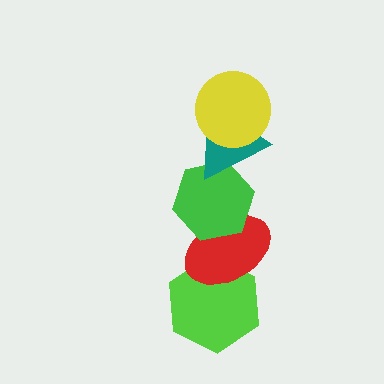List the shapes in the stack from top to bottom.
From top to bottom: the yellow circle, the teal triangle, the green hexagon, the red ellipse, the lime hexagon.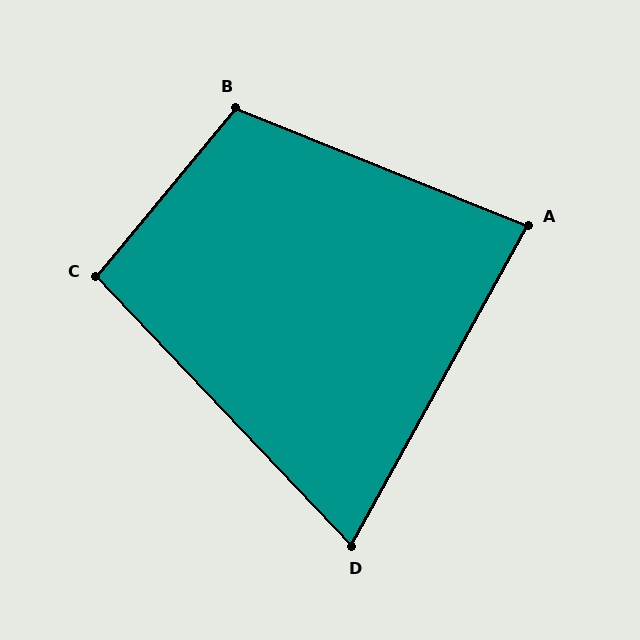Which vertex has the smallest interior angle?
D, at approximately 72 degrees.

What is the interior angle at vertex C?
Approximately 97 degrees (obtuse).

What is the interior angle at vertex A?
Approximately 83 degrees (acute).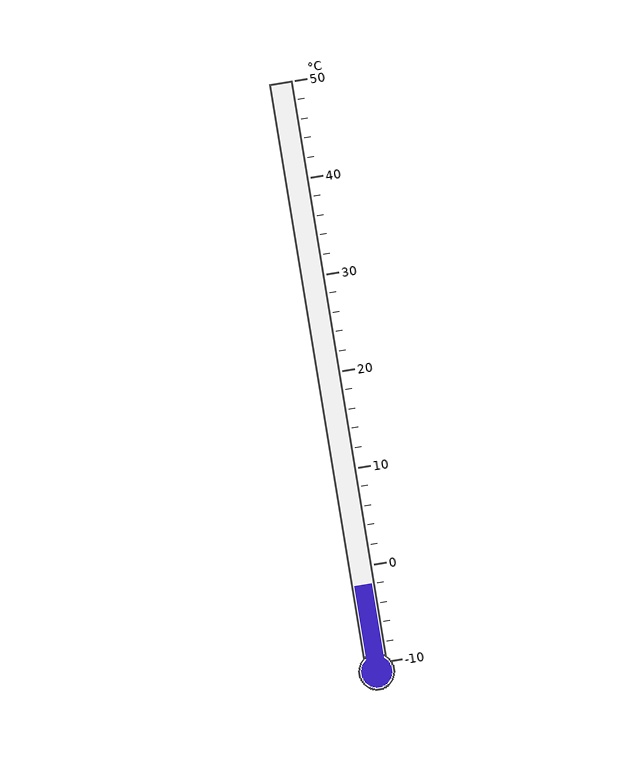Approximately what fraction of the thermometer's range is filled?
The thermometer is filled to approximately 15% of its range.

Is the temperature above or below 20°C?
The temperature is below 20°C.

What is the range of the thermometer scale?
The thermometer scale ranges from -10°C to 50°C.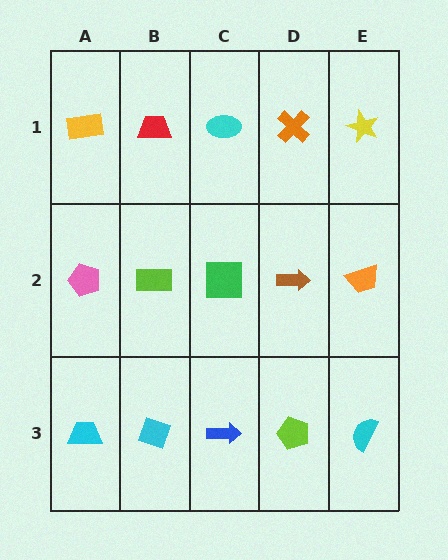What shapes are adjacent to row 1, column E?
An orange trapezoid (row 2, column E), an orange cross (row 1, column D).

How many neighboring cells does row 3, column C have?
3.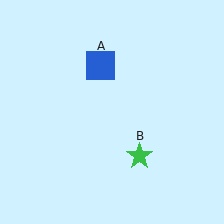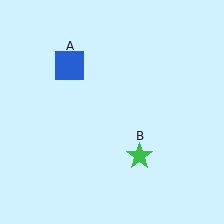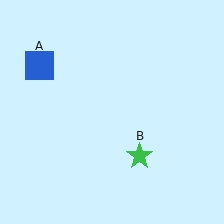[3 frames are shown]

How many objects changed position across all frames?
1 object changed position: blue square (object A).